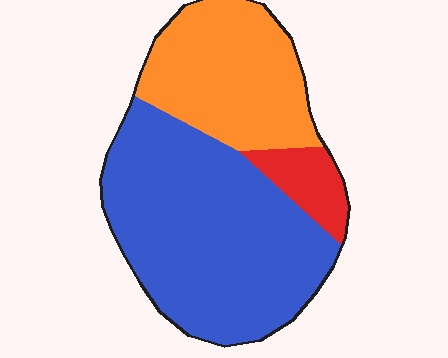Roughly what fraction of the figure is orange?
Orange takes up between a quarter and a half of the figure.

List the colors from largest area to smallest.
From largest to smallest: blue, orange, red.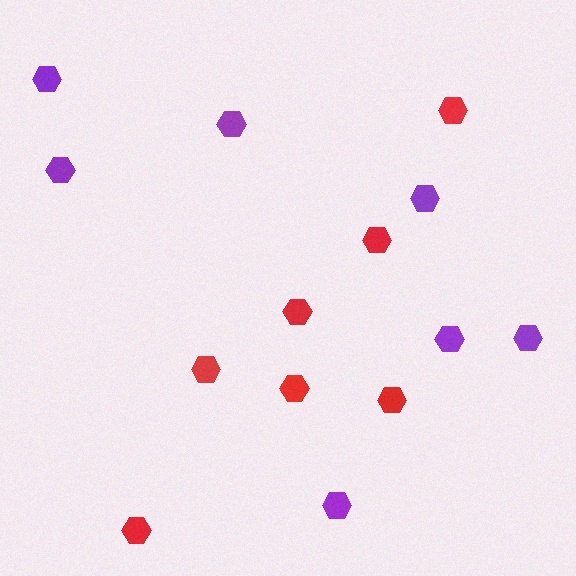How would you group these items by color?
There are 2 groups: one group of red hexagons (7) and one group of purple hexagons (7).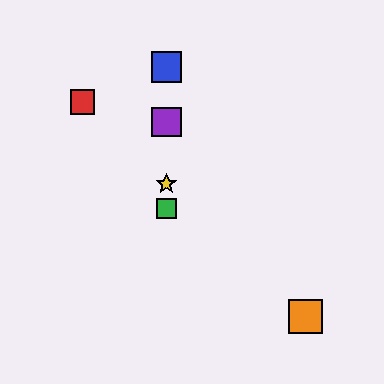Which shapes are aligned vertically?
The blue square, the green square, the yellow star, the purple square are aligned vertically.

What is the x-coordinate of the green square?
The green square is at x≈166.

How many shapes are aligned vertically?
4 shapes (the blue square, the green square, the yellow star, the purple square) are aligned vertically.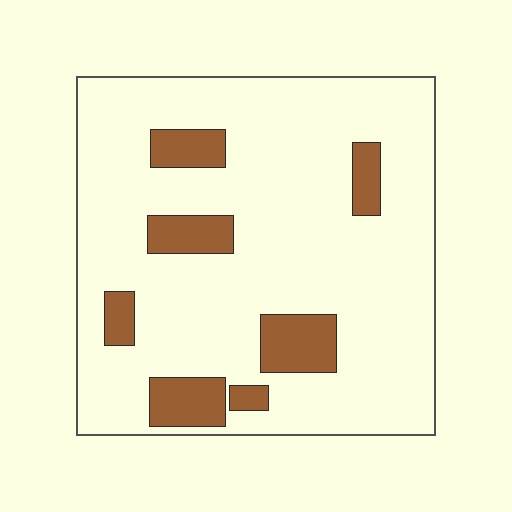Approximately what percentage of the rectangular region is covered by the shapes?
Approximately 15%.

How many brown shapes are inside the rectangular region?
7.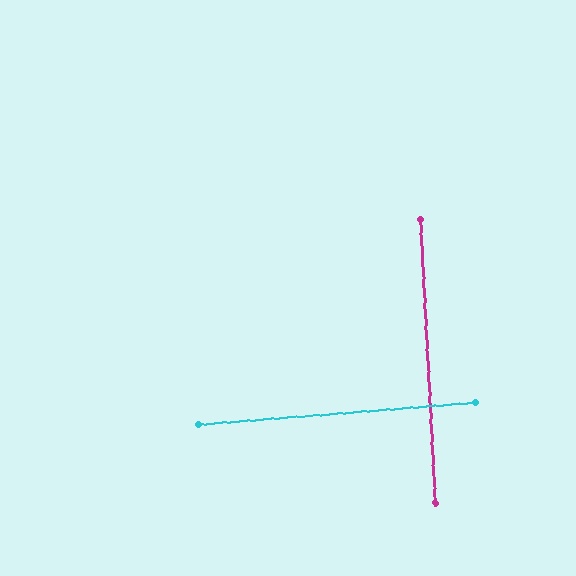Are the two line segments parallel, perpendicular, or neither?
Perpendicular — they meet at approximately 88°.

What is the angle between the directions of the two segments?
Approximately 88 degrees.